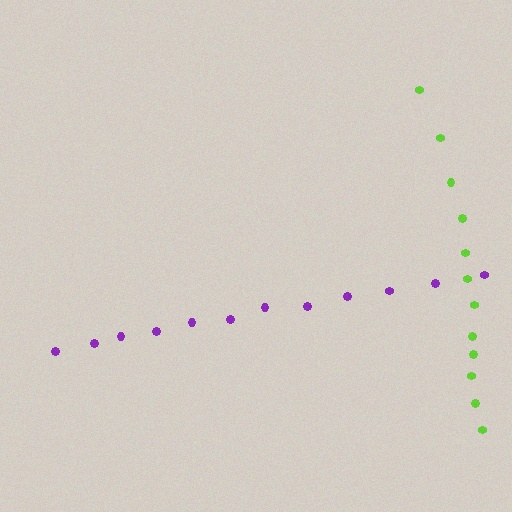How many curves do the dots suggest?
There are 2 distinct paths.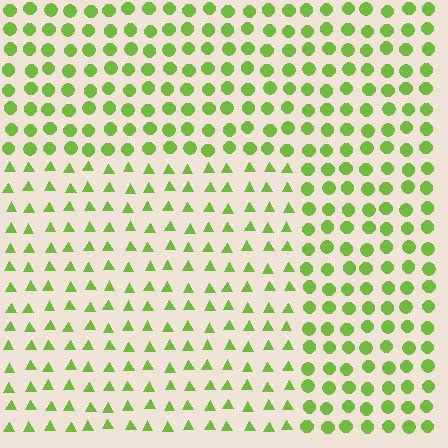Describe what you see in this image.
The image is filled with small lime elements arranged in a uniform grid. A rectangle-shaped region contains triangles, while the surrounding area contains circles. The boundary is defined purely by the change in element shape.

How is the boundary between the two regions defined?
The boundary is defined by a change in element shape: triangles inside vs. circles outside. All elements share the same color and spacing.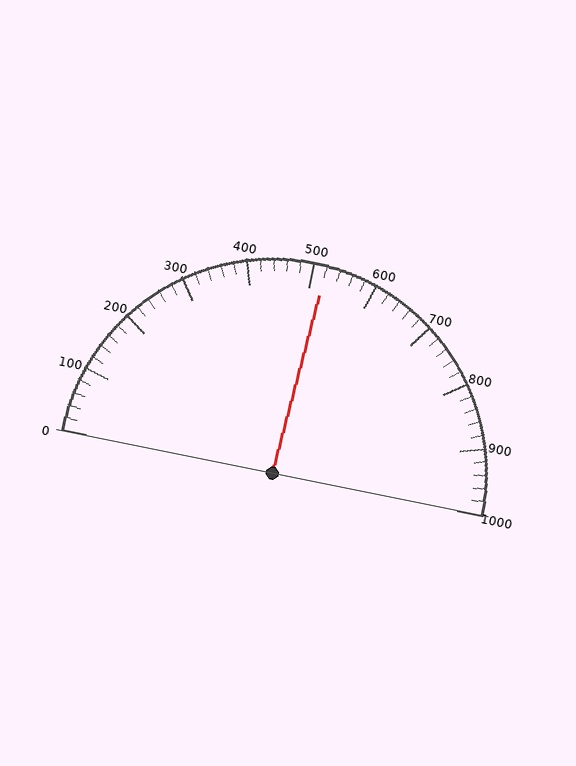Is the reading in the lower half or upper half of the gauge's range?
The reading is in the upper half of the range (0 to 1000).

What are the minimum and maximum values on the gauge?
The gauge ranges from 0 to 1000.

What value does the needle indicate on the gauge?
The needle indicates approximately 520.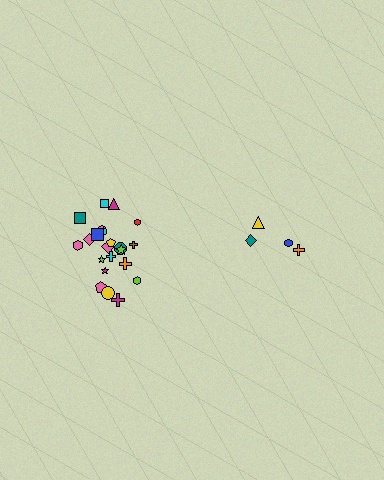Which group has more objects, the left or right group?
The left group.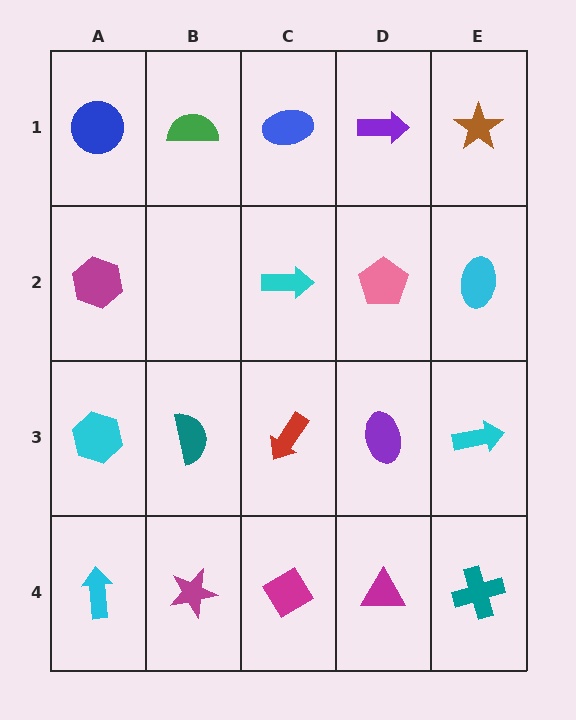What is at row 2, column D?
A pink pentagon.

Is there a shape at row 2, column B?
No, that cell is empty.